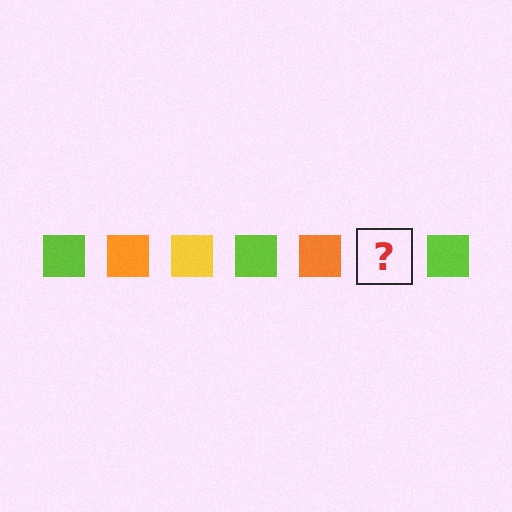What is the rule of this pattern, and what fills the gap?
The rule is that the pattern cycles through lime, orange, yellow squares. The gap should be filled with a yellow square.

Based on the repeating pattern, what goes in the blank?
The blank should be a yellow square.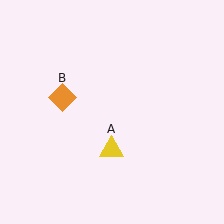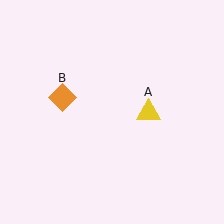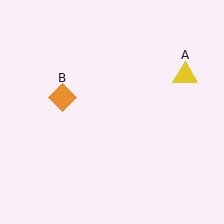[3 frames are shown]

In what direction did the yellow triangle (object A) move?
The yellow triangle (object A) moved up and to the right.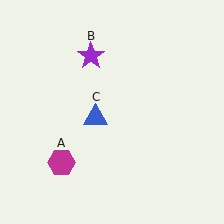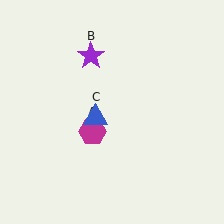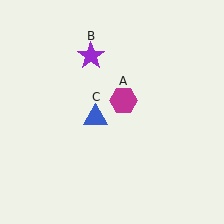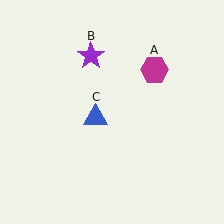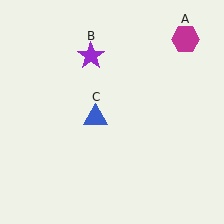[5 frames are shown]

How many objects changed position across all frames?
1 object changed position: magenta hexagon (object A).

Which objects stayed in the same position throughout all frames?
Purple star (object B) and blue triangle (object C) remained stationary.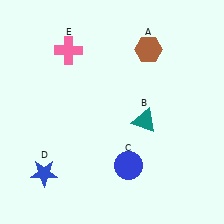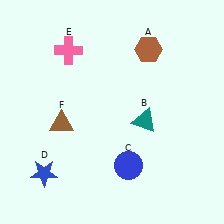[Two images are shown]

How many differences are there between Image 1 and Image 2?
There is 1 difference between the two images.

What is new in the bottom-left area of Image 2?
A brown triangle (F) was added in the bottom-left area of Image 2.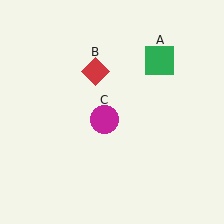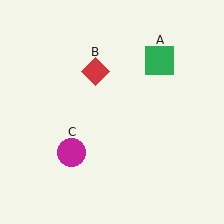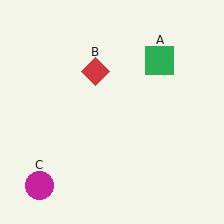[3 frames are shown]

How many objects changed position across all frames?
1 object changed position: magenta circle (object C).